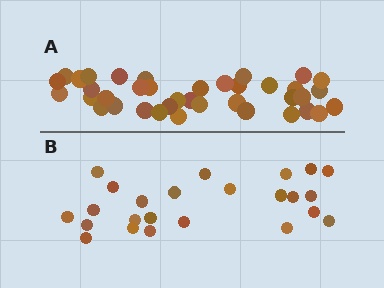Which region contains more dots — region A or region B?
Region A (the top region) has more dots.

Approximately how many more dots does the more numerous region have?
Region A has approximately 15 more dots than region B.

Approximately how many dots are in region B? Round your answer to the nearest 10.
About 20 dots. (The exact count is 24, which rounds to 20.)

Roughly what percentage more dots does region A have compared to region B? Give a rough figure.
About 60% more.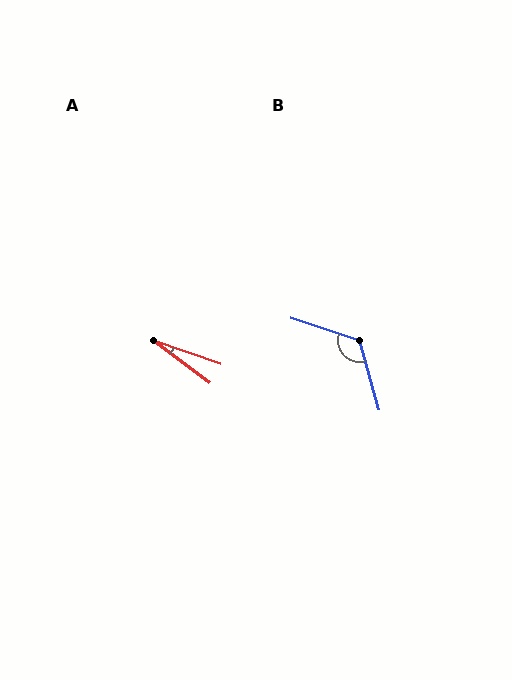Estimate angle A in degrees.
Approximately 18 degrees.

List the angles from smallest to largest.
A (18°), B (124°).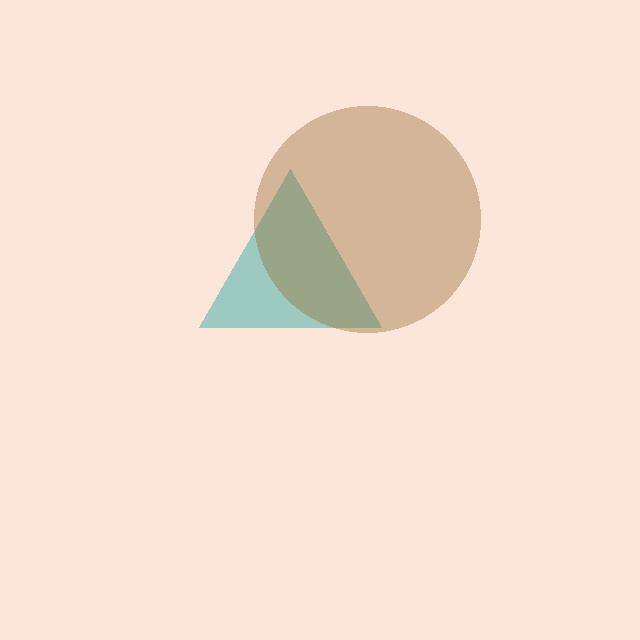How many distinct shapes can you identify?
There are 2 distinct shapes: a teal triangle, a brown circle.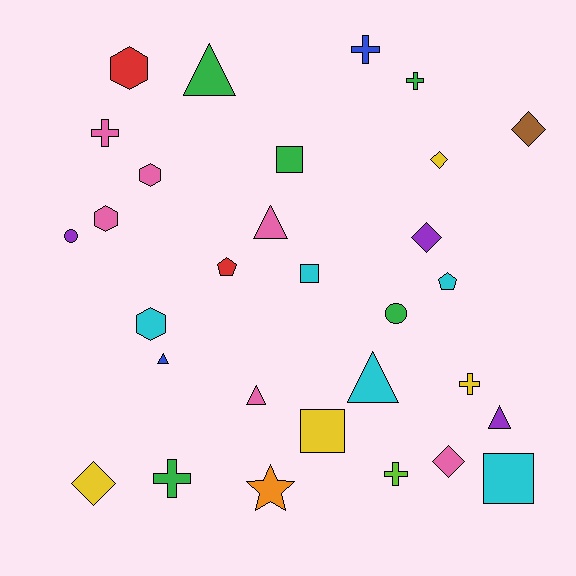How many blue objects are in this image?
There are 2 blue objects.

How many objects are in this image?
There are 30 objects.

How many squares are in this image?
There are 4 squares.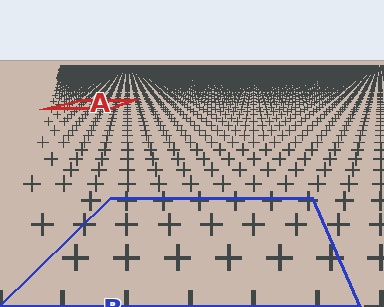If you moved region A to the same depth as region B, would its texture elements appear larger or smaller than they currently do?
They would appear larger. At a closer depth, the same texture elements are projected at a bigger on-screen size.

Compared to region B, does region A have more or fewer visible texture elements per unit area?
Region A has more texture elements per unit area — they are packed more densely because it is farther away.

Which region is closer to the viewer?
Region B is closer. The texture elements there are larger and more spread out.